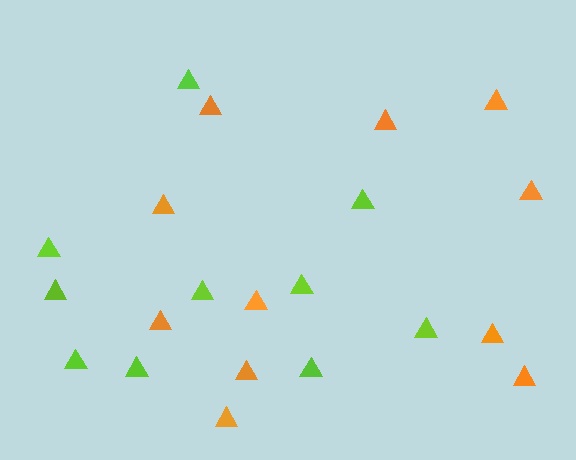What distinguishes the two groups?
There are 2 groups: one group of orange triangles (11) and one group of lime triangles (10).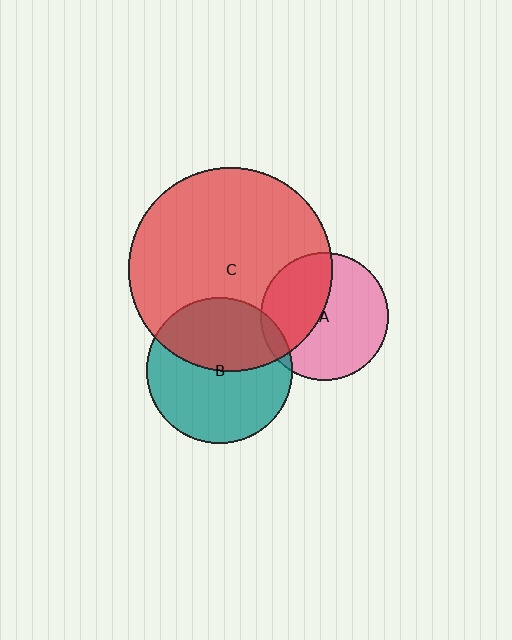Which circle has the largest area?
Circle C (red).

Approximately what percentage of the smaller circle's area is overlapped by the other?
Approximately 5%.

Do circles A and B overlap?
Yes.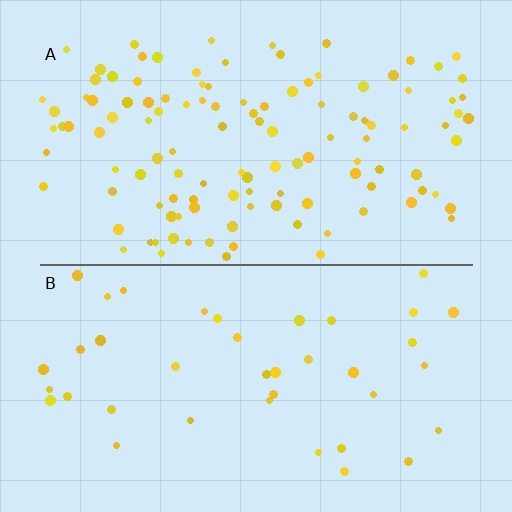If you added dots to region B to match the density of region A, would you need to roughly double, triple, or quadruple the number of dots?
Approximately triple.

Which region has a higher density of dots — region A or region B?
A (the top).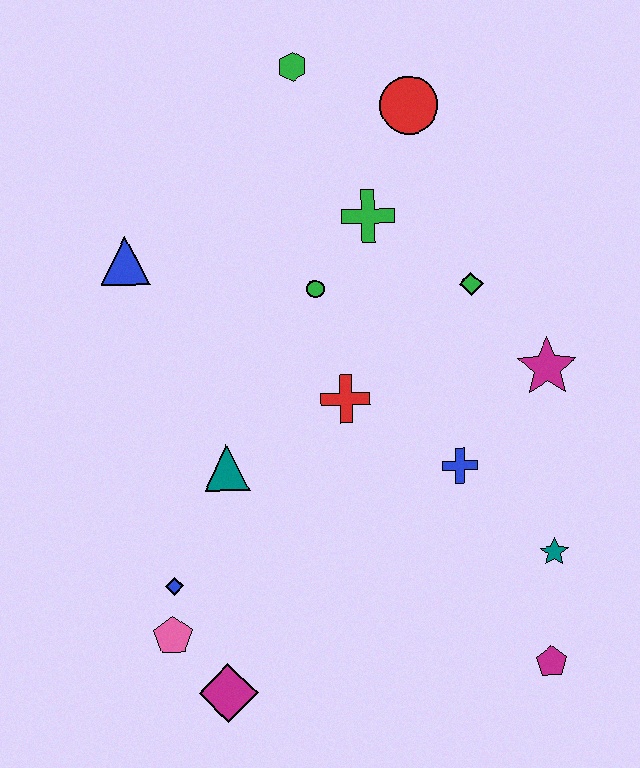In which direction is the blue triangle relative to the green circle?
The blue triangle is to the left of the green circle.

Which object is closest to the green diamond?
The magenta star is closest to the green diamond.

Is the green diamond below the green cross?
Yes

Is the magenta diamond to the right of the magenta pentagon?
No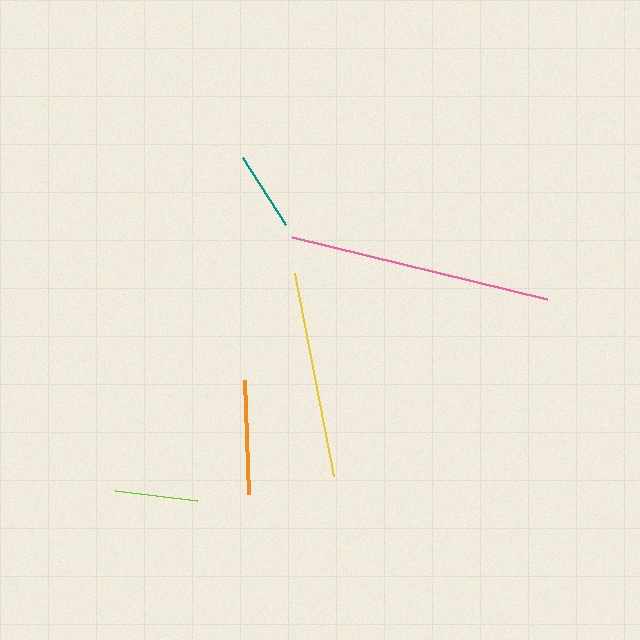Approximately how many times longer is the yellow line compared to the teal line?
The yellow line is approximately 2.6 times the length of the teal line.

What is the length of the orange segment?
The orange segment is approximately 114 pixels long.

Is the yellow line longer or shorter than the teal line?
The yellow line is longer than the teal line.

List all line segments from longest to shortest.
From longest to shortest: pink, yellow, orange, lime, teal.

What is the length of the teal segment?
The teal segment is approximately 80 pixels long.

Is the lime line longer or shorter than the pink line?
The pink line is longer than the lime line.